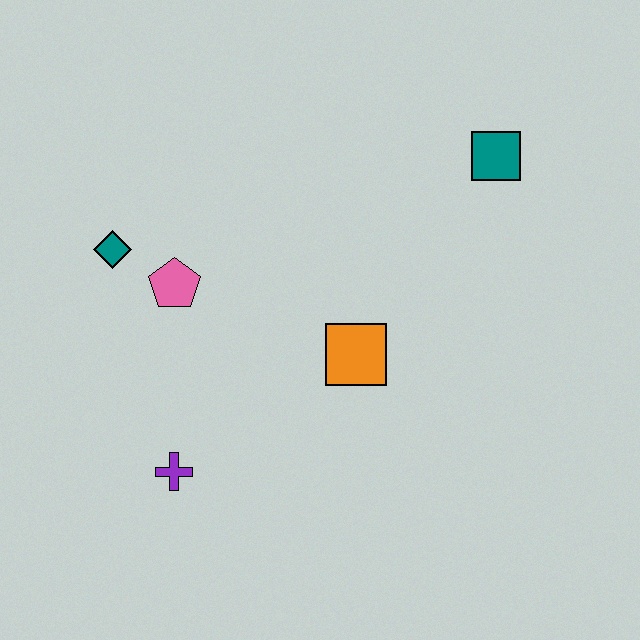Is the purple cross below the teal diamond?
Yes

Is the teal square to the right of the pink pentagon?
Yes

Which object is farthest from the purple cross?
The teal square is farthest from the purple cross.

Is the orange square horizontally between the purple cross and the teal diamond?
No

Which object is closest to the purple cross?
The pink pentagon is closest to the purple cross.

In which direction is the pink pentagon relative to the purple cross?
The pink pentagon is above the purple cross.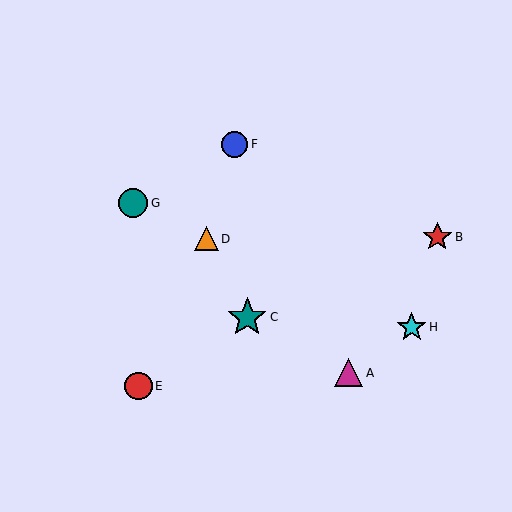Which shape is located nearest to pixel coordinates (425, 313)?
The cyan star (labeled H) at (412, 327) is nearest to that location.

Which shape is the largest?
The teal star (labeled C) is the largest.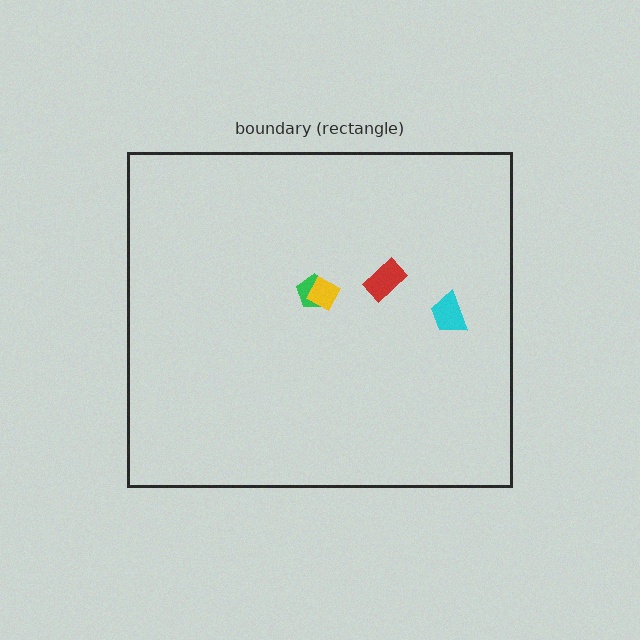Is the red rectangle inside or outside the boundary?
Inside.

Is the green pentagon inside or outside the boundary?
Inside.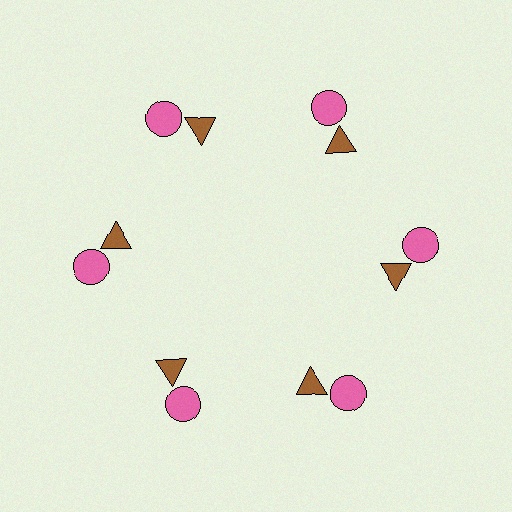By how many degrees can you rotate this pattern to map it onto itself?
The pattern maps onto itself every 60 degrees of rotation.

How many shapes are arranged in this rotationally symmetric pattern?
There are 12 shapes, arranged in 6 groups of 2.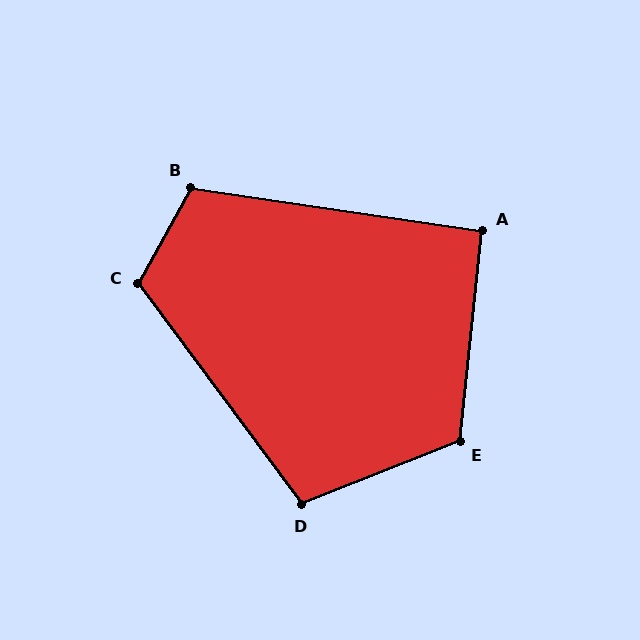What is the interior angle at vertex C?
Approximately 115 degrees (obtuse).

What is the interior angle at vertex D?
Approximately 105 degrees (obtuse).